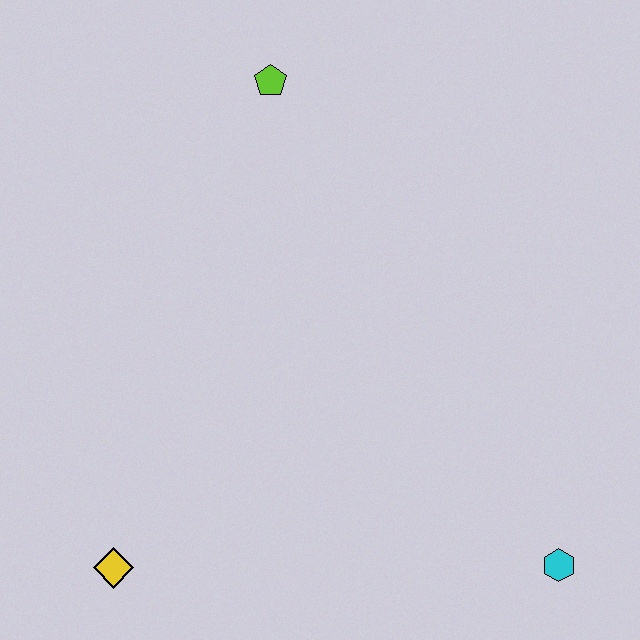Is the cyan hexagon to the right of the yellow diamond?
Yes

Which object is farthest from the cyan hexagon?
The lime pentagon is farthest from the cyan hexagon.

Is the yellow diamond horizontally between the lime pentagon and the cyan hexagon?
No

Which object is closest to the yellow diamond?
The cyan hexagon is closest to the yellow diamond.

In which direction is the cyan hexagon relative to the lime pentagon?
The cyan hexagon is below the lime pentagon.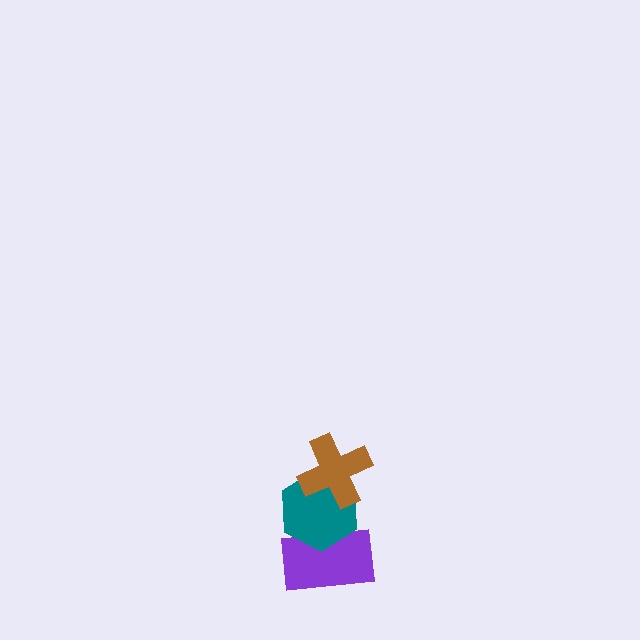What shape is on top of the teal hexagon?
The brown cross is on top of the teal hexagon.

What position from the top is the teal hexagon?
The teal hexagon is 2nd from the top.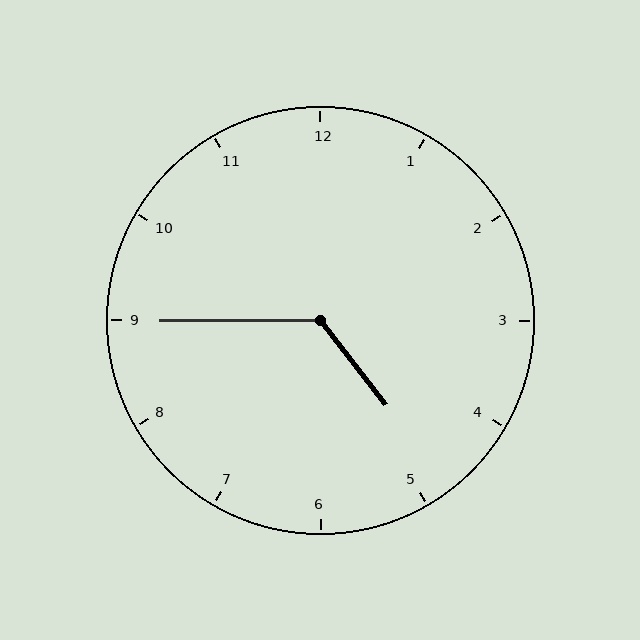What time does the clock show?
4:45.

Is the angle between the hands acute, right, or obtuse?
It is obtuse.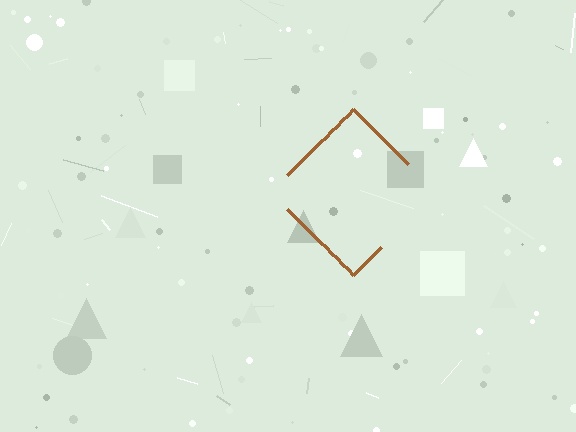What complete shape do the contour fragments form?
The contour fragments form a diamond.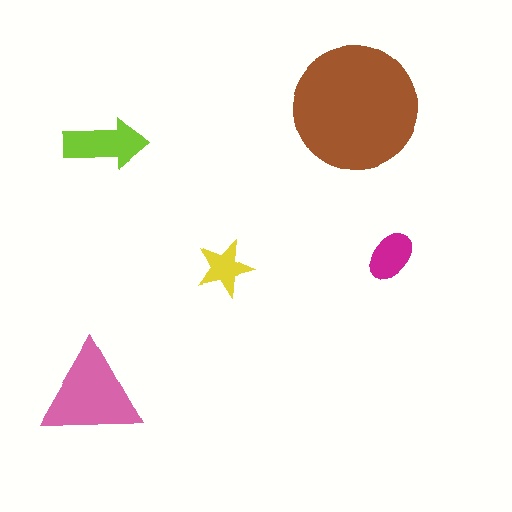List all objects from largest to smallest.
The brown circle, the pink triangle, the lime arrow, the magenta ellipse, the yellow star.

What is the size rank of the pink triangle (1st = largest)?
2nd.